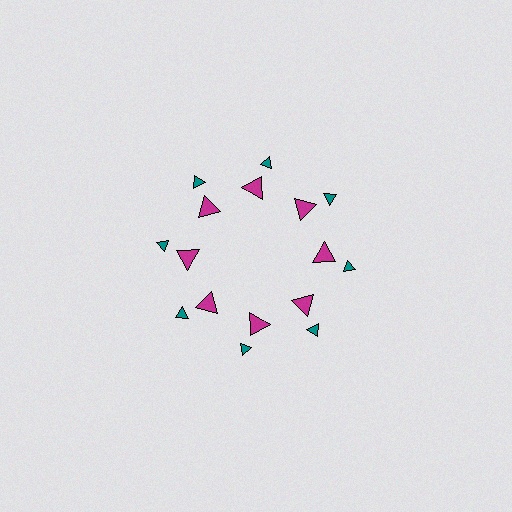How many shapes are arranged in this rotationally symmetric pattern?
There are 16 shapes, arranged in 8 groups of 2.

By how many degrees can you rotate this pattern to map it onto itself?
The pattern maps onto itself every 45 degrees of rotation.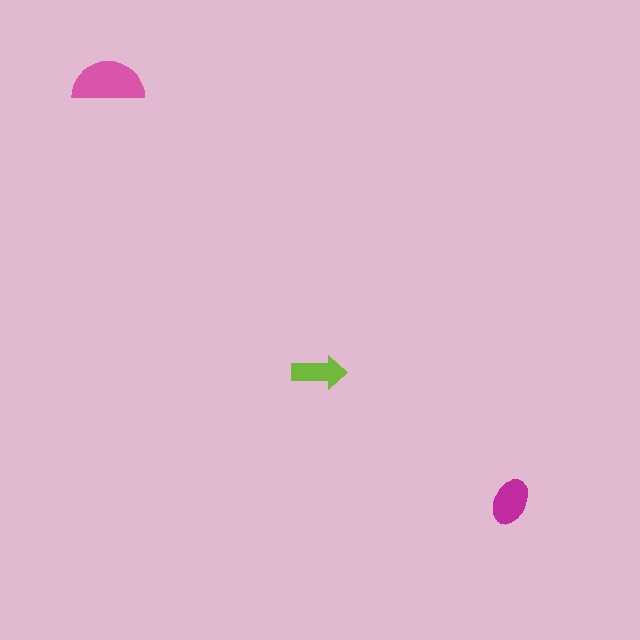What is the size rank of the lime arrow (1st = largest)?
3rd.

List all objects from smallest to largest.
The lime arrow, the magenta ellipse, the pink semicircle.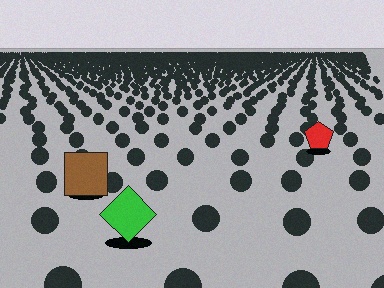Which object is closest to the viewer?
The green diamond is closest. The texture marks near it are larger and more spread out.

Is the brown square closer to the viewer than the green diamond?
No. The green diamond is closer — you can tell from the texture gradient: the ground texture is coarser near it.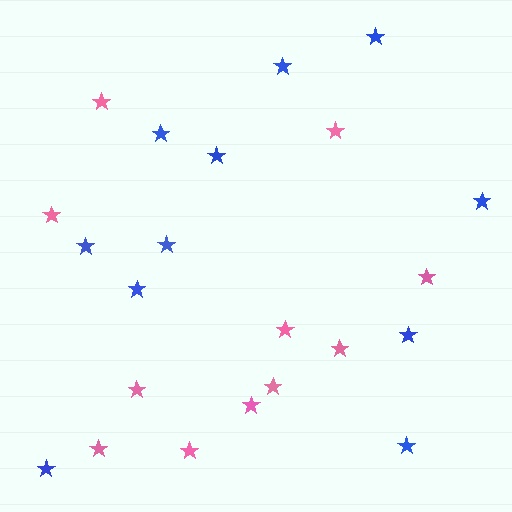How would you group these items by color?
There are 2 groups: one group of pink stars (11) and one group of blue stars (11).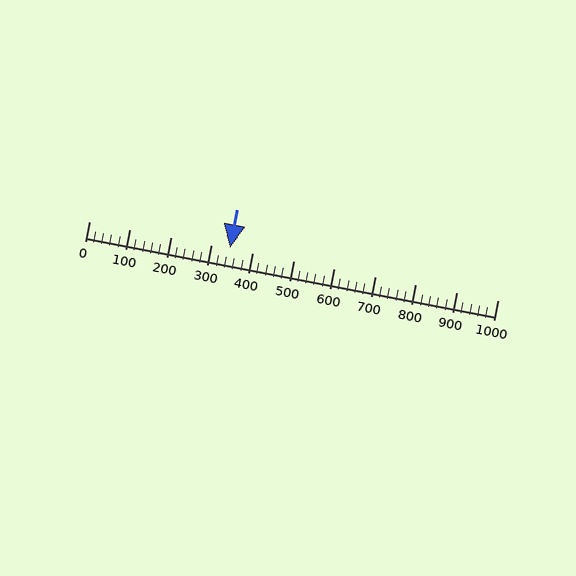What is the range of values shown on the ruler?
The ruler shows values from 0 to 1000.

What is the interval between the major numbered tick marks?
The major tick marks are spaced 100 units apart.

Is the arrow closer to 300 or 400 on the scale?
The arrow is closer to 300.